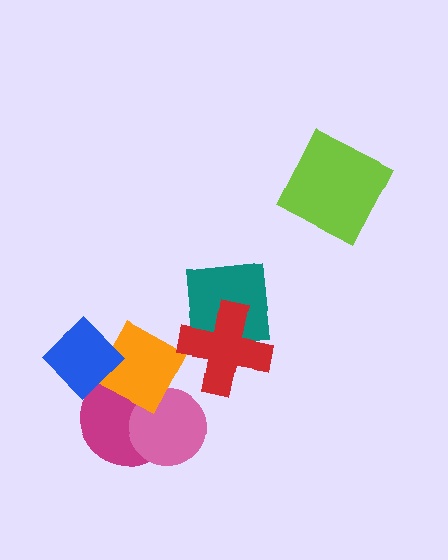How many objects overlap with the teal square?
1 object overlaps with the teal square.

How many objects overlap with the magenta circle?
3 objects overlap with the magenta circle.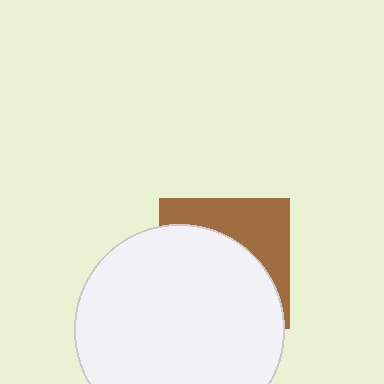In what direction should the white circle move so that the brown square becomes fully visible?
The white circle should move down. That is the shortest direction to clear the overlap and leave the brown square fully visible.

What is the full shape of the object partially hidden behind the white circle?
The partially hidden object is a brown square.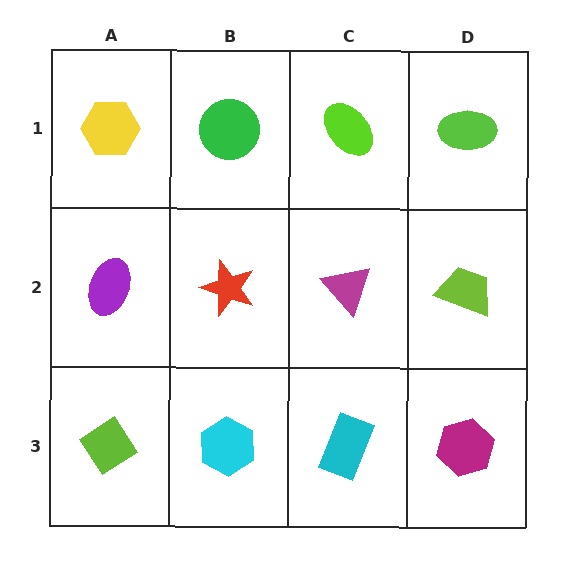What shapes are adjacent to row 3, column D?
A lime trapezoid (row 2, column D), a cyan rectangle (row 3, column C).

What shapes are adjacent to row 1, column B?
A red star (row 2, column B), a yellow hexagon (row 1, column A), a lime ellipse (row 1, column C).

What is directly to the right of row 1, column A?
A green circle.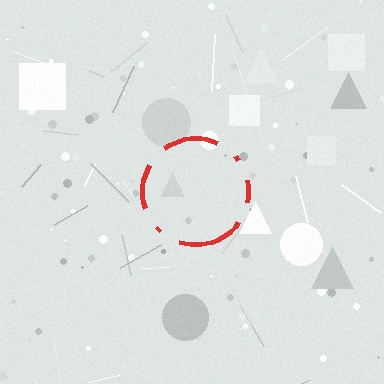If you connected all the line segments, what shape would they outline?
They would outline a circle.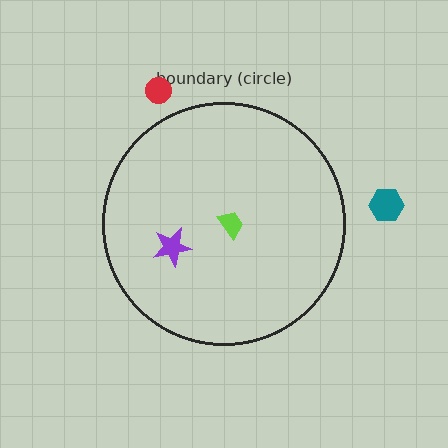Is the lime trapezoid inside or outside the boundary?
Inside.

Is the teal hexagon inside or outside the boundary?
Outside.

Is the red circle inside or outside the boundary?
Outside.